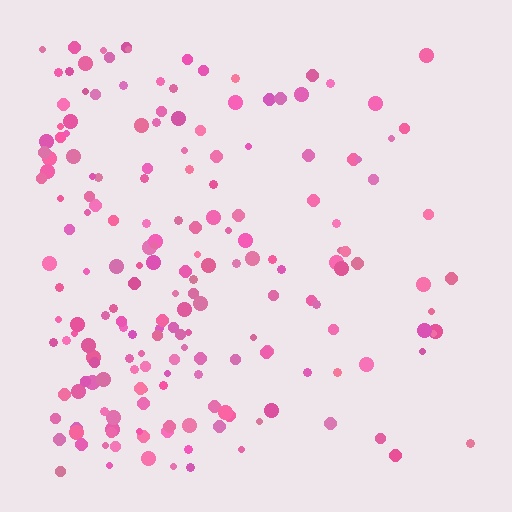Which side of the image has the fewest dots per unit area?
The right.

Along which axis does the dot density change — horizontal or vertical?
Horizontal.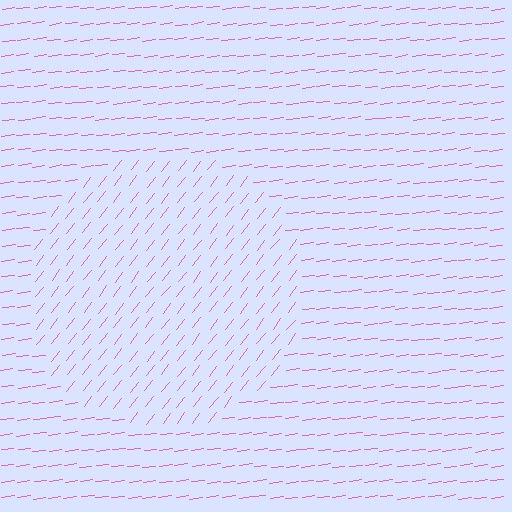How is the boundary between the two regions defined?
The boundary is defined purely by a change in line orientation (approximately 45 degrees difference). All lines are the same color and thickness.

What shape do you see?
I see a circle.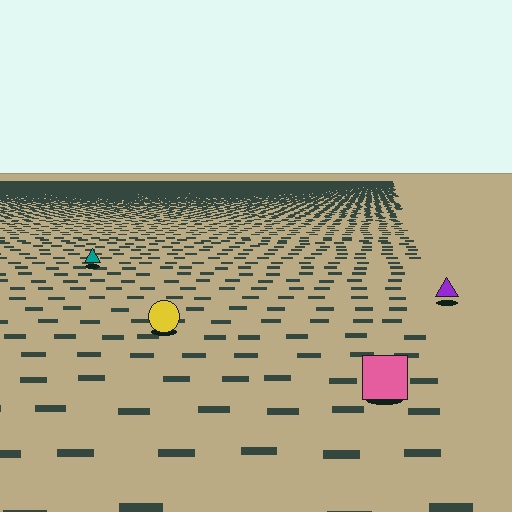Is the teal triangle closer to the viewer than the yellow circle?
No. The yellow circle is closer — you can tell from the texture gradient: the ground texture is coarser near it.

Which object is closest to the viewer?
The pink square is closest. The texture marks near it are larger and more spread out.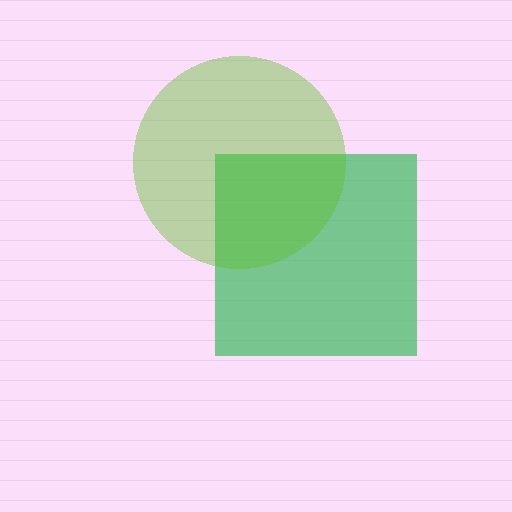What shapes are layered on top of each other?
The layered shapes are: a green square, a lime circle.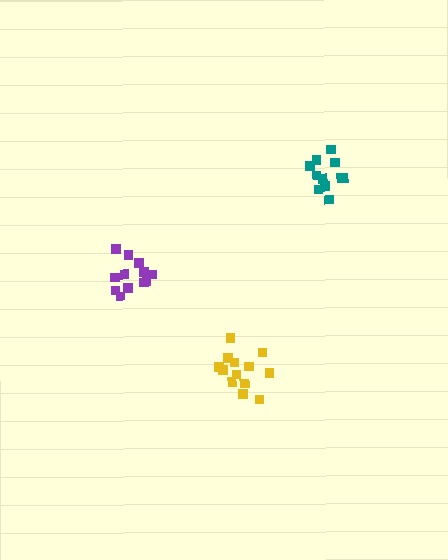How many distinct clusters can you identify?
There are 3 distinct clusters.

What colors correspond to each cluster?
The clusters are colored: teal, purple, yellow.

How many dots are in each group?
Group 1: 11 dots, Group 2: 12 dots, Group 3: 14 dots (37 total).